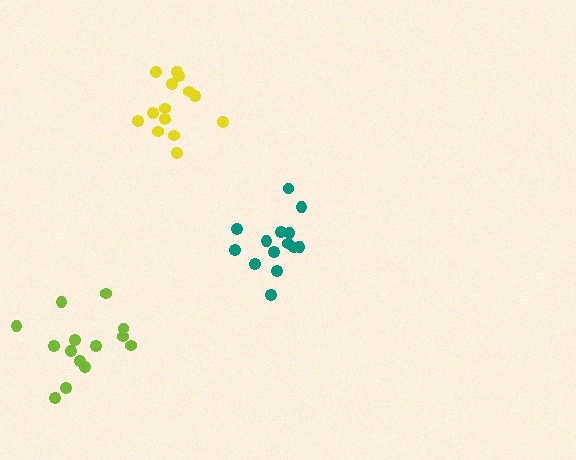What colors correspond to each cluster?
The clusters are colored: teal, lime, yellow.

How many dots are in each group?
Group 1: 14 dots, Group 2: 14 dots, Group 3: 14 dots (42 total).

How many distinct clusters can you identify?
There are 3 distinct clusters.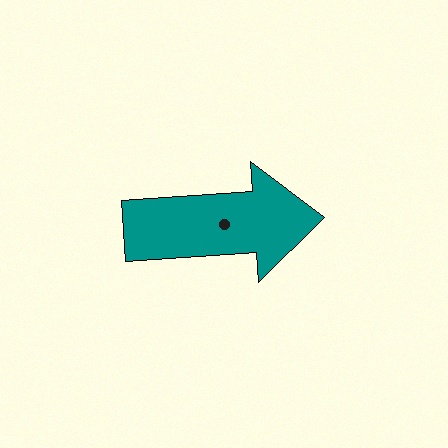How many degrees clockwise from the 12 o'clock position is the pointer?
Approximately 86 degrees.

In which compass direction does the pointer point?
East.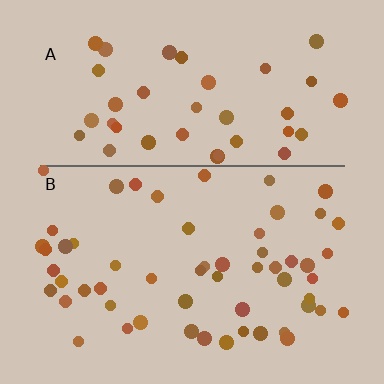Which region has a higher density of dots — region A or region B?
B (the bottom).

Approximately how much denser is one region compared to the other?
Approximately 1.4× — region B over region A.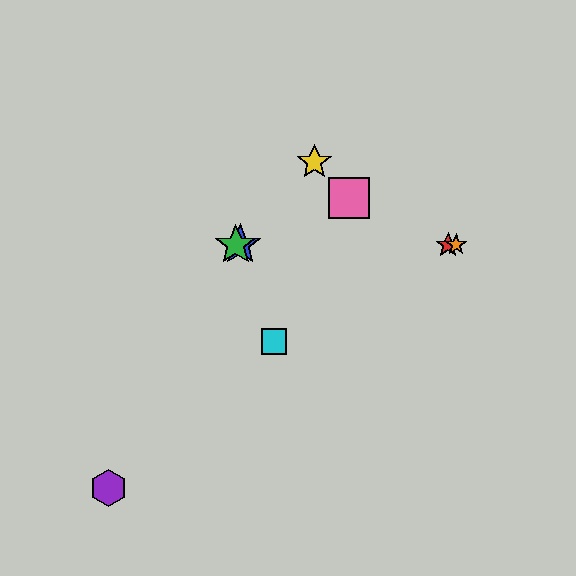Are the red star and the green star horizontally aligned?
Yes, both are at y≈245.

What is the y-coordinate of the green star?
The green star is at y≈245.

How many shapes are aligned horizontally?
4 shapes (the red star, the blue star, the green star, the orange star) are aligned horizontally.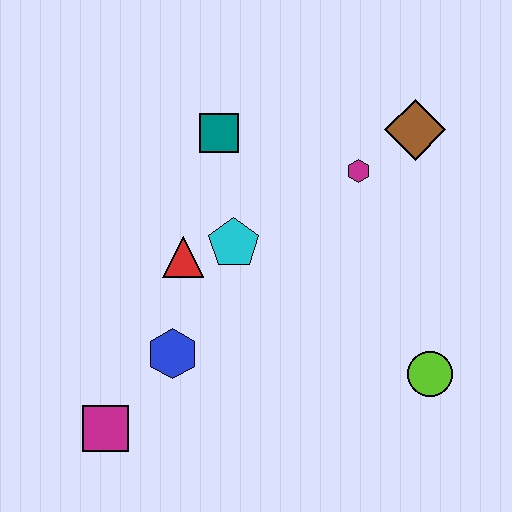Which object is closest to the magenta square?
The blue hexagon is closest to the magenta square.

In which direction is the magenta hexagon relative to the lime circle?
The magenta hexagon is above the lime circle.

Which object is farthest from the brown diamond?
The magenta square is farthest from the brown diamond.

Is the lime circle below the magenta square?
No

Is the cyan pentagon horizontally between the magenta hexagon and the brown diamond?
No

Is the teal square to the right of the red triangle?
Yes